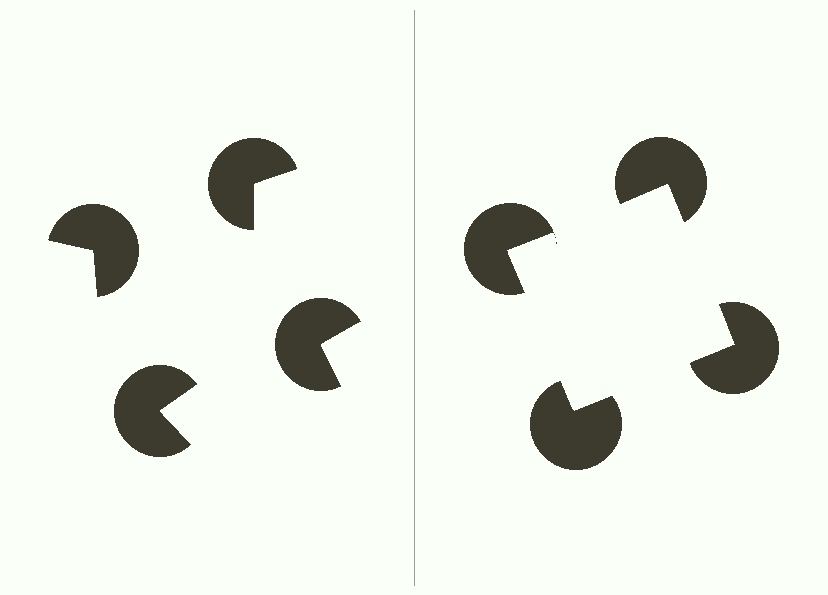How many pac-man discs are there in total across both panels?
8 — 4 on each side.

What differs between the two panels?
The pac-man discs are positioned identically on both sides; only the wedge orientations differ. On the right they align to a square; on the left they are misaligned.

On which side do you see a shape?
An illusory square appears on the right side. On the left side the wedge cuts are rotated, so no coherent shape forms.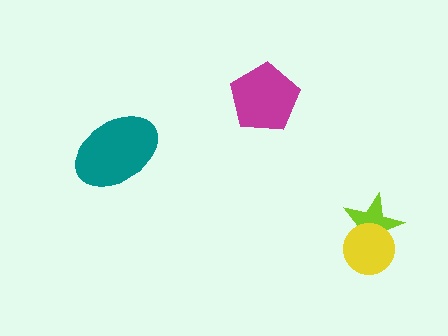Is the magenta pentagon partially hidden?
No, no other shape covers it.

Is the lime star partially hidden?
Yes, it is partially covered by another shape.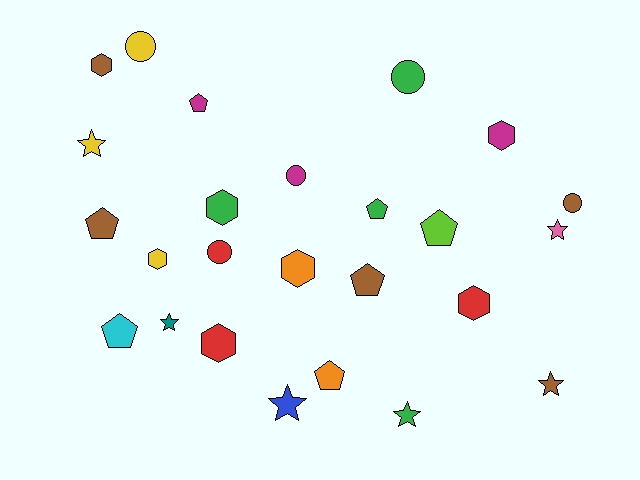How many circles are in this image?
There are 5 circles.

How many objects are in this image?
There are 25 objects.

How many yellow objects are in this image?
There are 3 yellow objects.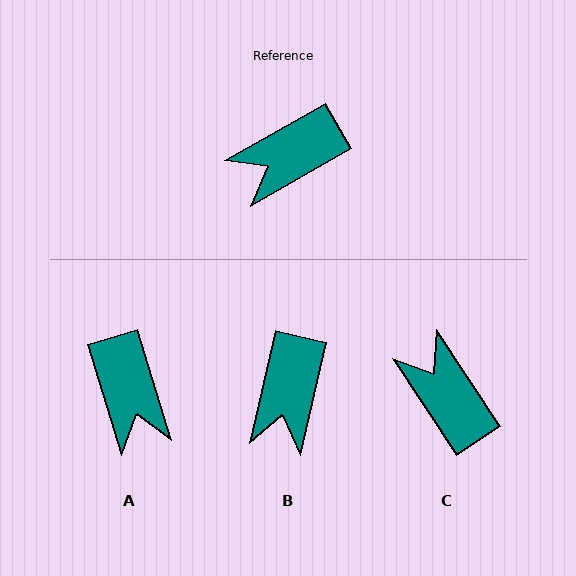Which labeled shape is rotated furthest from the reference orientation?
C, about 87 degrees away.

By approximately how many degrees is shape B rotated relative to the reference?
Approximately 47 degrees counter-clockwise.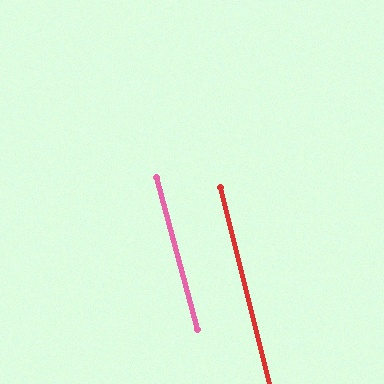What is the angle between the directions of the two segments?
Approximately 1 degree.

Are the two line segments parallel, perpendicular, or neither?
Parallel — their directions differ by only 0.8°.